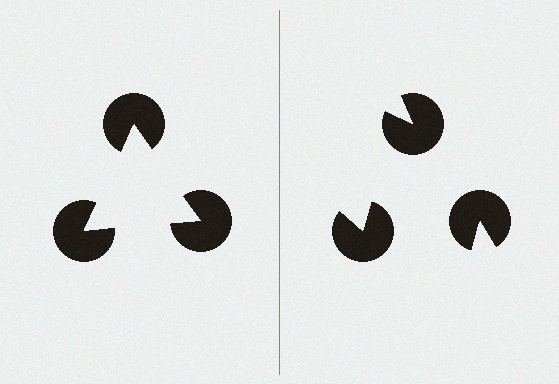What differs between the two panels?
The pac-man discs are positioned identically on both sides; only the wedge orientations differ. On the left they align to a triangle; on the right they are misaligned.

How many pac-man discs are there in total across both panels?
6 — 3 on each side.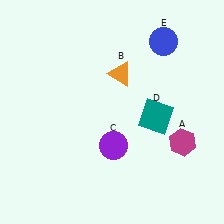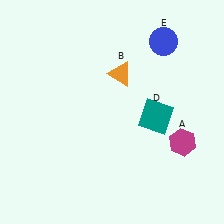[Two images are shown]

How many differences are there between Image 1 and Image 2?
There is 1 difference between the two images.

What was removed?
The purple circle (C) was removed in Image 2.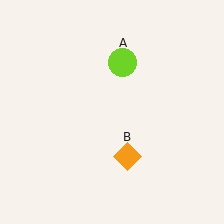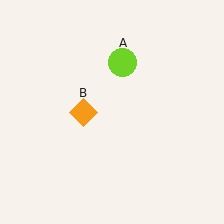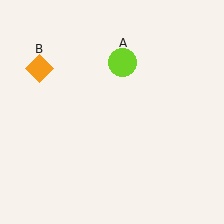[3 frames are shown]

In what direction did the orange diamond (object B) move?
The orange diamond (object B) moved up and to the left.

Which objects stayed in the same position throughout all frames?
Lime circle (object A) remained stationary.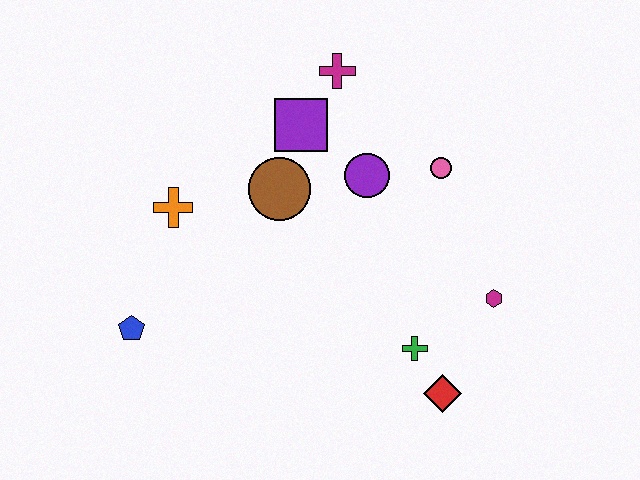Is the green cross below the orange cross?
Yes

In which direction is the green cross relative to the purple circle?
The green cross is below the purple circle.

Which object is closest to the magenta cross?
The purple square is closest to the magenta cross.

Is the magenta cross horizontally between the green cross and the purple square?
Yes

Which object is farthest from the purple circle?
The blue pentagon is farthest from the purple circle.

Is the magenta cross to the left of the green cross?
Yes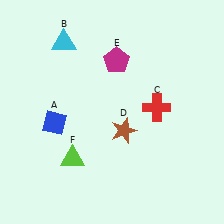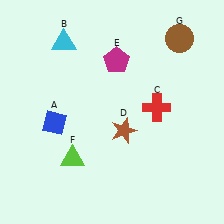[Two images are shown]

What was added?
A brown circle (G) was added in Image 2.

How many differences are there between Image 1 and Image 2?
There is 1 difference between the two images.